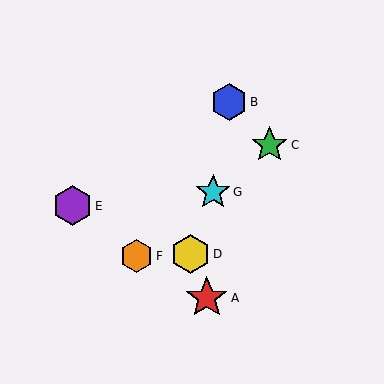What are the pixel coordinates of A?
Object A is at (207, 298).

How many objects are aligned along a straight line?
3 objects (C, F, G) are aligned along a straight line.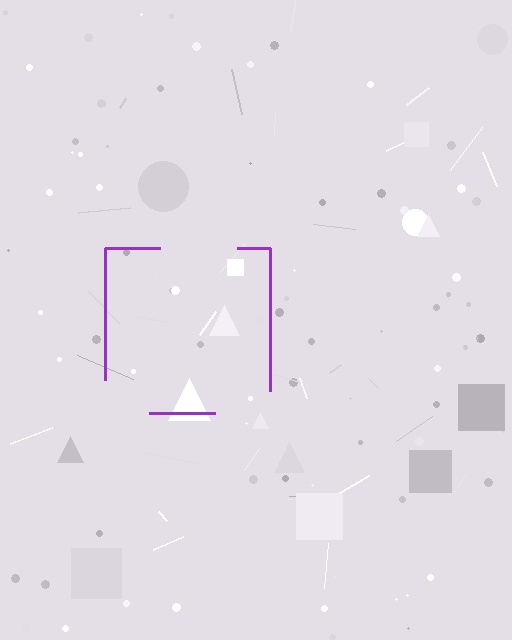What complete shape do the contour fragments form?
The contour fragments form a square.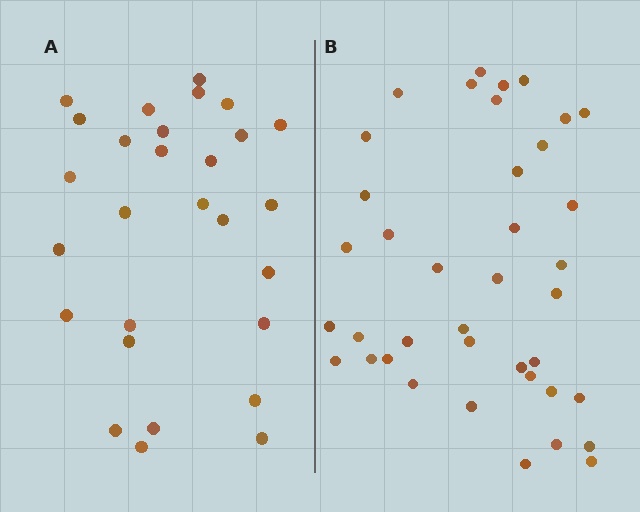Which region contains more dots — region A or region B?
Region B (the right region) has more dots.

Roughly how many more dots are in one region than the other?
Region B has roughly 12 or so more dots than region A.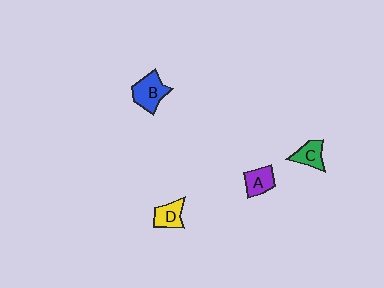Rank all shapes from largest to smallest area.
From largest to smallest: B (blue), A (purple), D (yellow), C (green).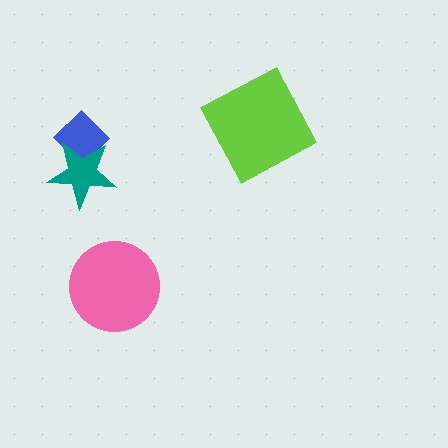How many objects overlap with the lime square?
0 objects overlap with the lime square.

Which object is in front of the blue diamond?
The teal star is in front of the blue diamond.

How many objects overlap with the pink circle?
0 objects overlap with the pink circle.